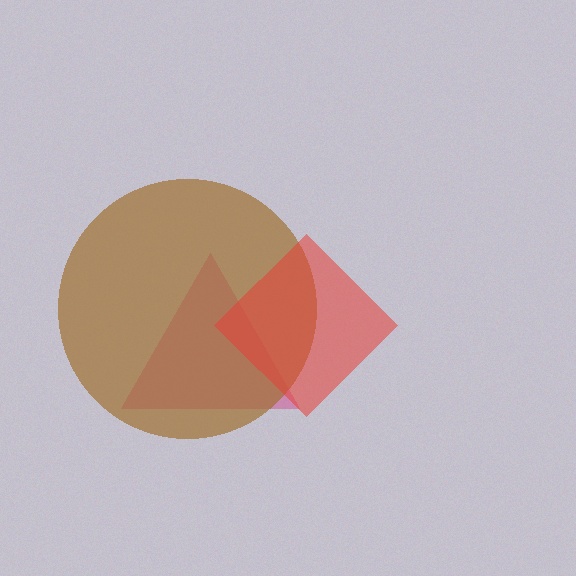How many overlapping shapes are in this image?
There are 3 overlapping shapes in the image.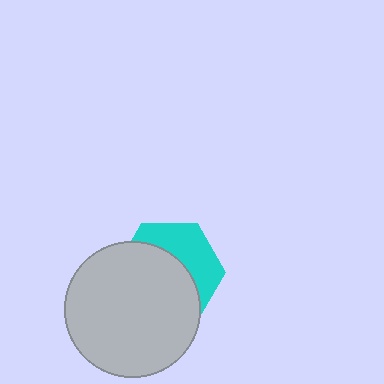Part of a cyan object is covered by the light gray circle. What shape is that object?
It is a hexagon.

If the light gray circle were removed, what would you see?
You would see the complete cyan hexagon.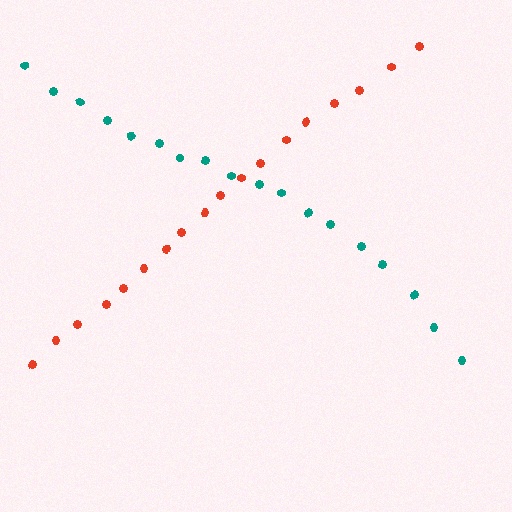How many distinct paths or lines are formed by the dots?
There are 2 distinct paths.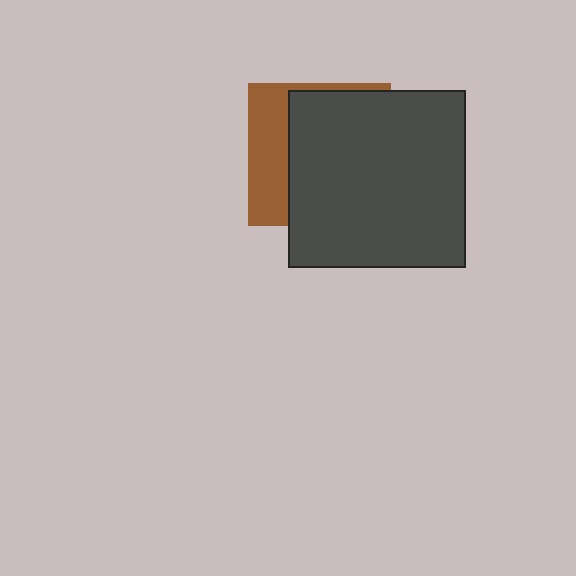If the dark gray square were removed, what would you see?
You would see the complete brown square.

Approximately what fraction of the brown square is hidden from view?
Roughly 69% of the brown square is hidden behind the dark gray square.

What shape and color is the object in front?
The object in front is a dark gray square.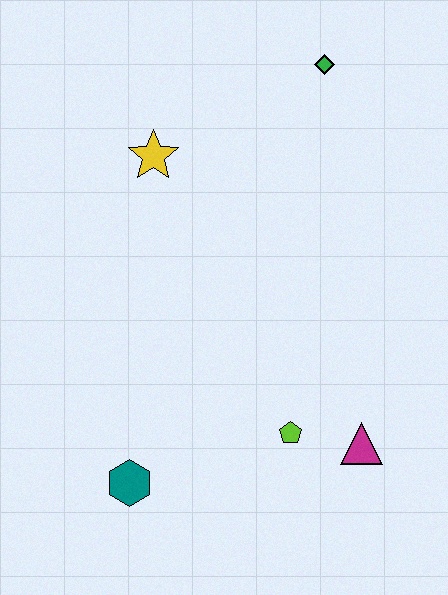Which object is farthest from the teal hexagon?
The green diamond is farthest from the teal hexagon.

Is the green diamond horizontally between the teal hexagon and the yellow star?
No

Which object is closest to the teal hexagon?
The lime pentagon is closest to the teal hexagon.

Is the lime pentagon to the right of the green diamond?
No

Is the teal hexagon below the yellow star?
Yes